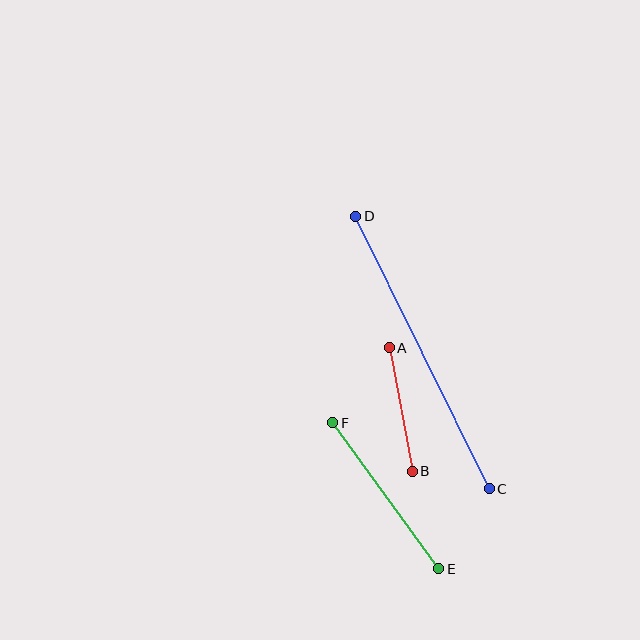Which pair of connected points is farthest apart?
Points C and D are farthest apart.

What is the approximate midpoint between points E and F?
The midpoint is at approximately (386, 496) pixels.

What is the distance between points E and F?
The distance is approximately 181 pixels.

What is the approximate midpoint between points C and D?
The midpoint is at approximately (423, 353) pixels.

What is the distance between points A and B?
The distance is approximately 125 pixels.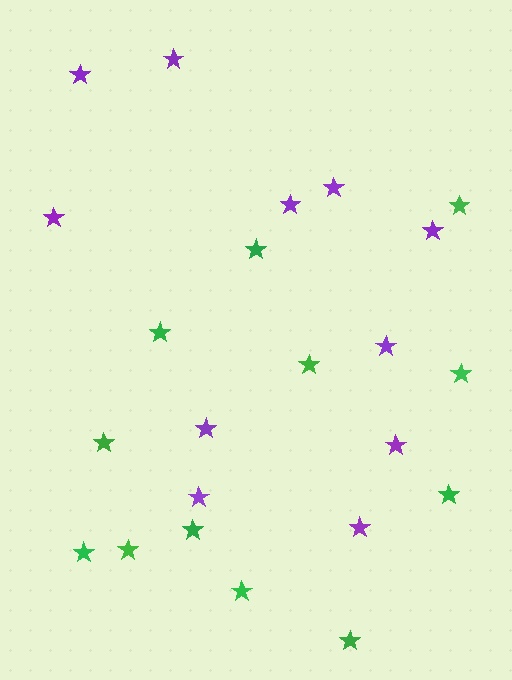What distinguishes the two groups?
There are 2 groups: one group of purple stars (11) and one group of green stars (12).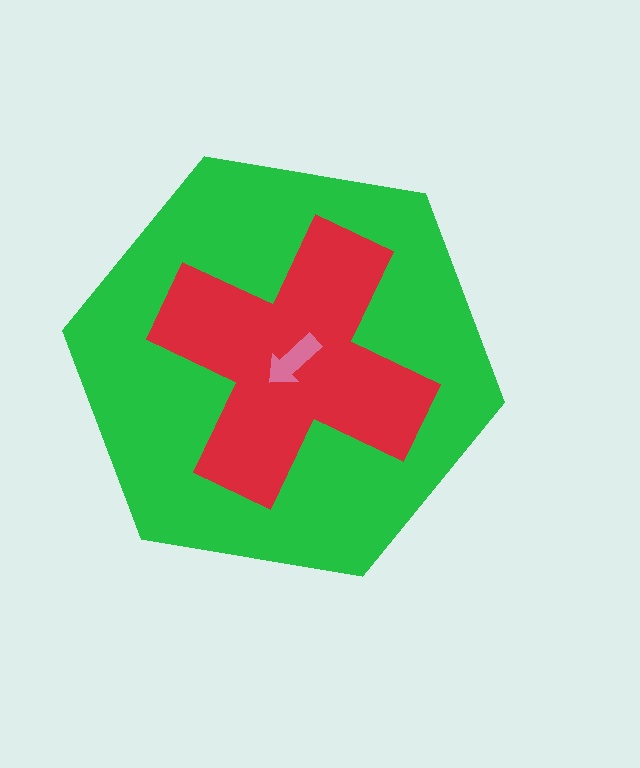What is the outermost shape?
The green hexagon.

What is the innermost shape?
The pink arrow.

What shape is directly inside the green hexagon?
The red cross.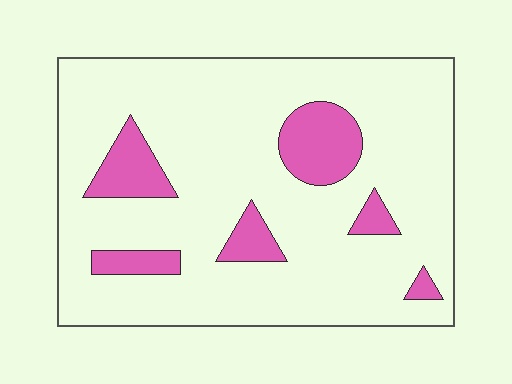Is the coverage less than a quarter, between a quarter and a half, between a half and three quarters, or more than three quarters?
Less than a quarter.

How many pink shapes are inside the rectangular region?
6.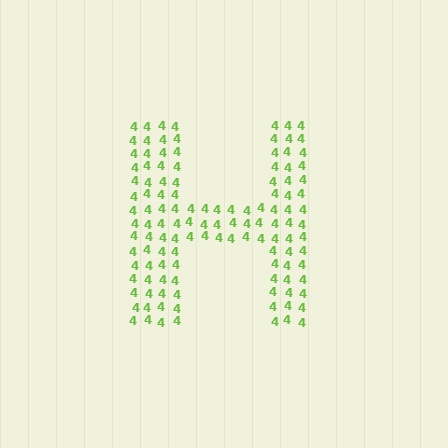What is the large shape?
The large shape is the letter H.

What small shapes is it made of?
It is made of small digit 4's.